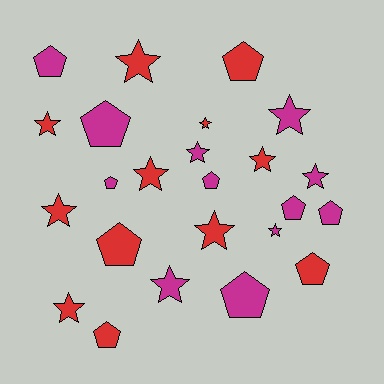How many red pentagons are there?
There are 4 red pentagons.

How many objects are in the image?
There are 24 objects.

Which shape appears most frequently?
Star, with 13 objects.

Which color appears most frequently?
Red, with 12 objects.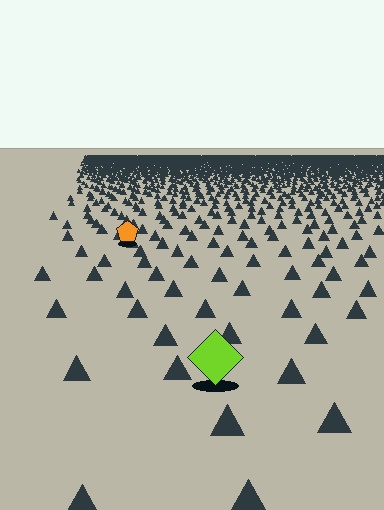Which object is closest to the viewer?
The lime diamond is closest. The texture marks near it are larger and more spread out.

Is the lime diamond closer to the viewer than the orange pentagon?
Yes. The lime diamond is closer — you can tell from the texture gradient: the ground texture is coarser near it.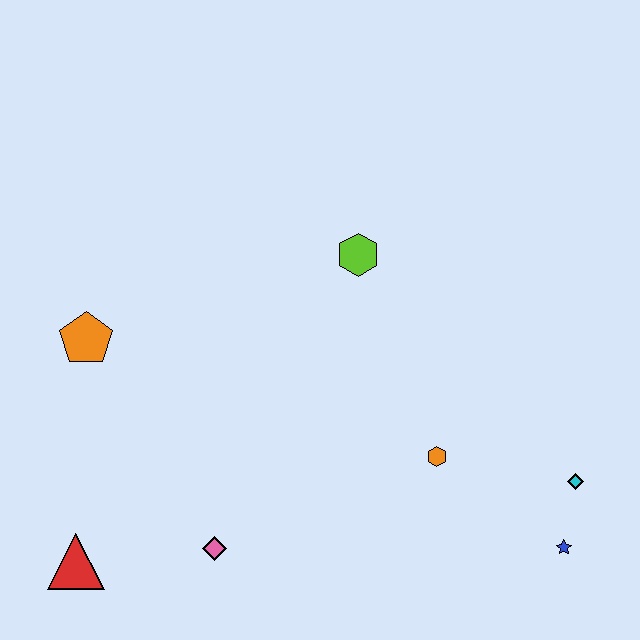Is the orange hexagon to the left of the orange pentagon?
No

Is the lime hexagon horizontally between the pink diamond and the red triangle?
No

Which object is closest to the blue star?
The cyan diamond is closest to the blue star.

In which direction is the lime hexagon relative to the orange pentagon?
The lime hexagon is to the right of the orange pentagon.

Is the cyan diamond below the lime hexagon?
Yes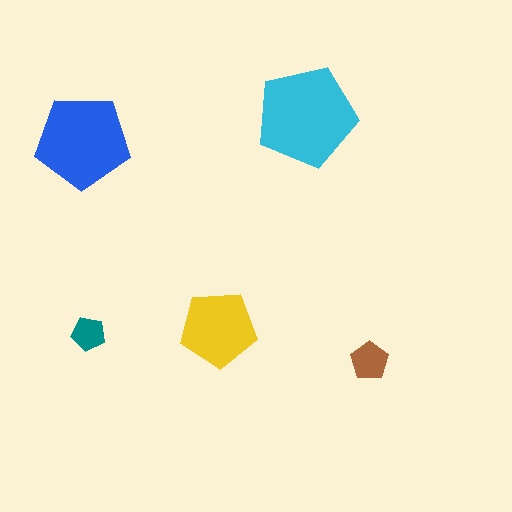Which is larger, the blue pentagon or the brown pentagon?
The blue one.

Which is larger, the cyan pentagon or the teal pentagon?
The cyan one.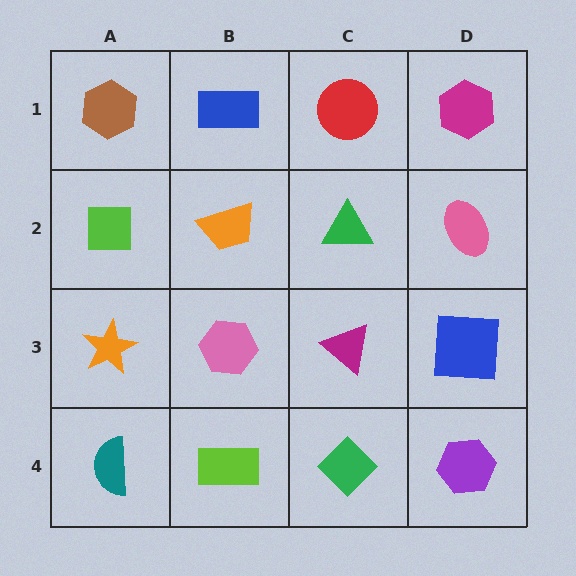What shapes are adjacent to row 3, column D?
A pink ellipse (row 2, column D), a purple hexagon (row 4, column D), a magenta triangle (row 3, column C).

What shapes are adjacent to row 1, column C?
A green triangle (row 2, column C), a blue rectangle (row 1, column B), a magenta hexagon (row 1, column D).